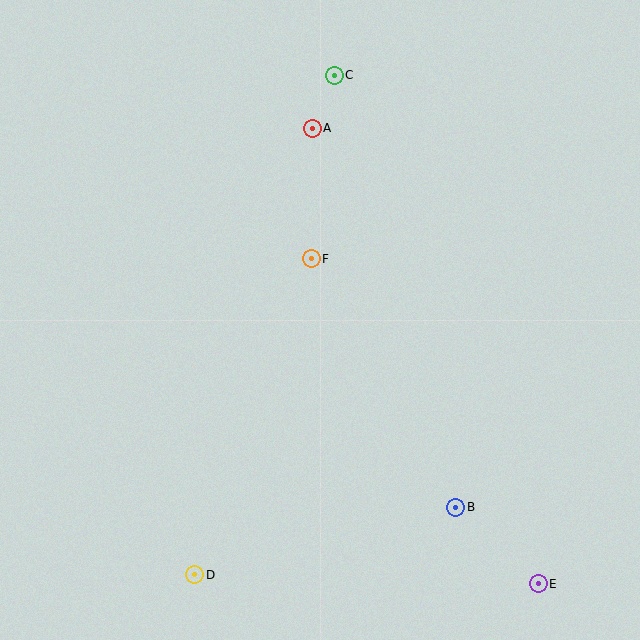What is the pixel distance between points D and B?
The distance between D and B is 270 pixels.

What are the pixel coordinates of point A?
Point A is at (312, 128).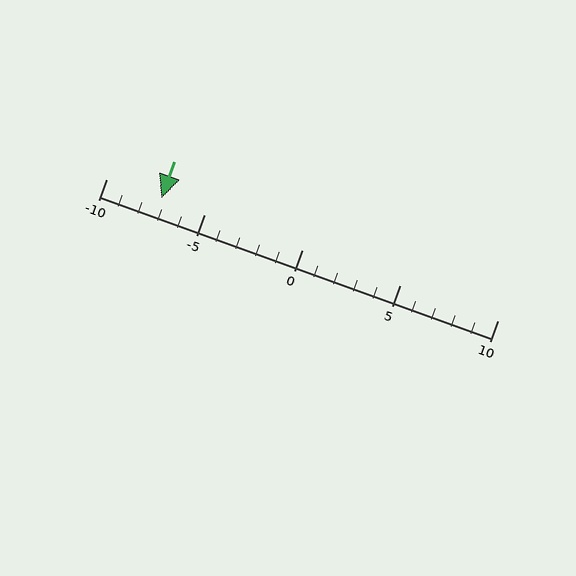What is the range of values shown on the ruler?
The ruler shows values from -10 to 10.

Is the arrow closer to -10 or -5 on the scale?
The arrow is closer to -5.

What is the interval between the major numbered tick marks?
The major tick marks are spaced 5 units apart.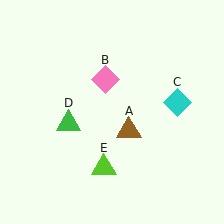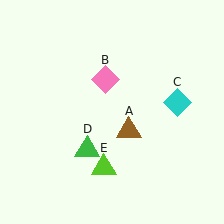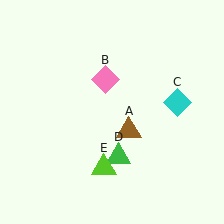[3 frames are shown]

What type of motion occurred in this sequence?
The green triangle (object D) rotated counterclockwise around the center of the scene.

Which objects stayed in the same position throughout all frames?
Brown triangle (object A) and pink diamond (object B) and cyan diamond (object C) and lime triangle (object E) remained stationary.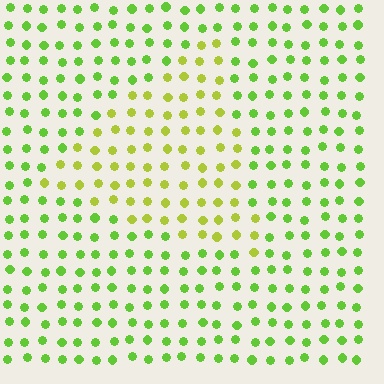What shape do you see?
I see a triangle.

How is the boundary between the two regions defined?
The boundary is defined purely by a slight shift in hue (about 30 degrees). Spacing, size, and orientation are identical on both sides.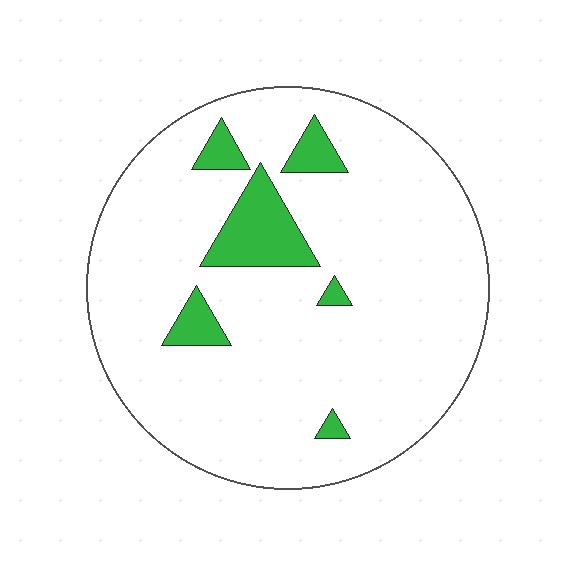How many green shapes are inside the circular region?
6.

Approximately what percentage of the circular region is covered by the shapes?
Approximately 10%.